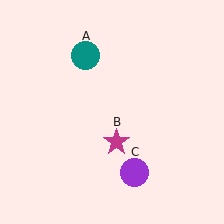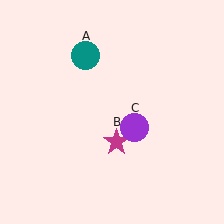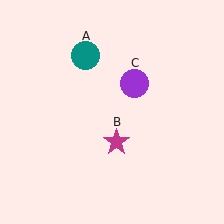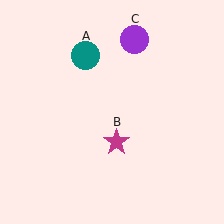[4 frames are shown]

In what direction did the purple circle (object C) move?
The purple circle (object C) moved up.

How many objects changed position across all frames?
1 object changed position: purple circle (object C).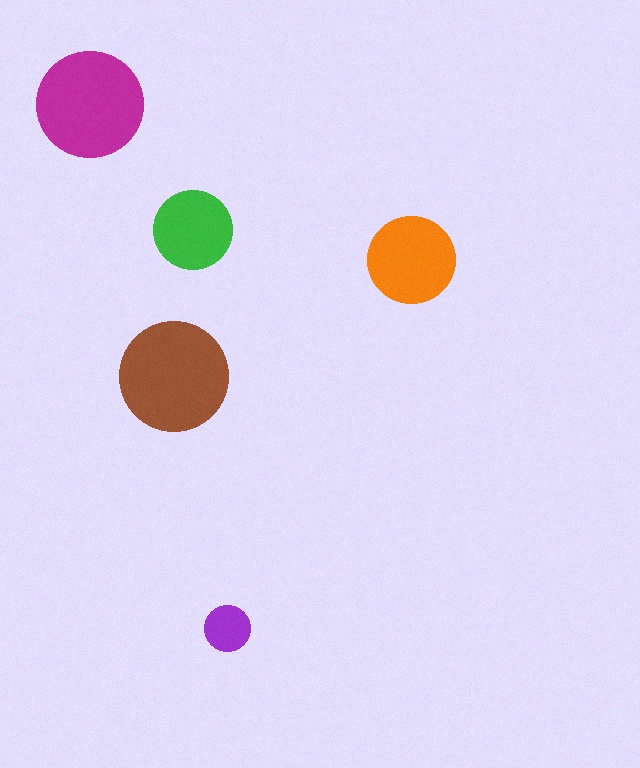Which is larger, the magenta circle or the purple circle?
The magenta one.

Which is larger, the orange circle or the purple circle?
The orange one.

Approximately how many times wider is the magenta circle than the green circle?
About 1.5 times wider.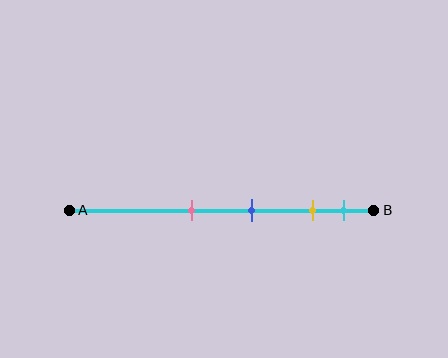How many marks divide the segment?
There are 4 marks dividing the segment.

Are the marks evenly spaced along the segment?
No, the marks are not evenly spaced.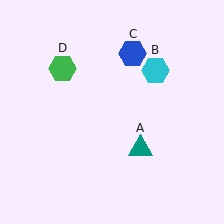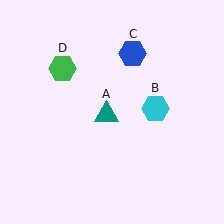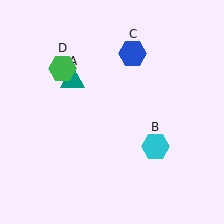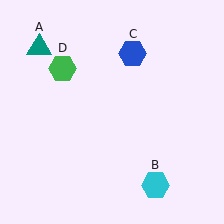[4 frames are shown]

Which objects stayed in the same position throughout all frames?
Blue hexagon (object C) and green hexagon (object D) remained stationary.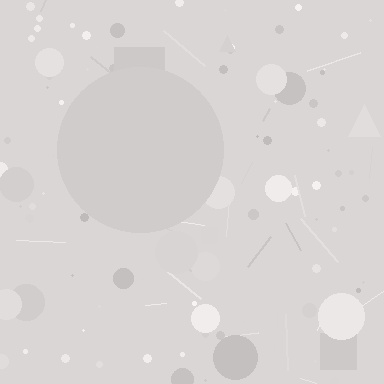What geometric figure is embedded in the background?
A circle is embedded in the background.